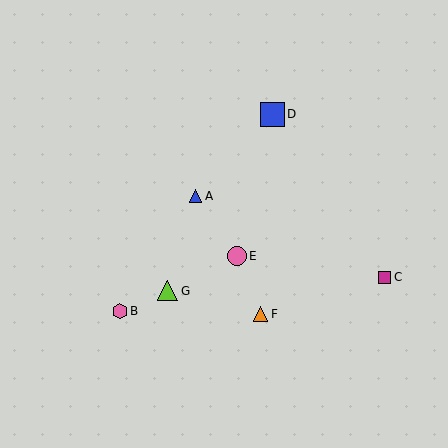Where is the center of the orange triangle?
The center of the orange triangle is at (260, 314).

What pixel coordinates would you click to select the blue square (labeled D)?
Click at (272, 114) to select the blue square D.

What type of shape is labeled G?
Shape G is a lime triangle.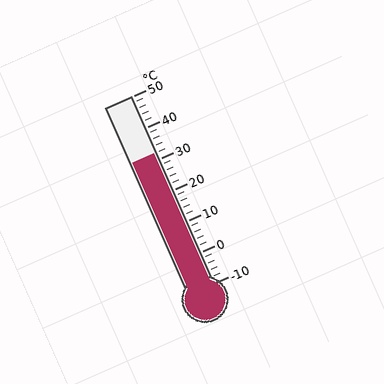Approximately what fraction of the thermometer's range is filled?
The thermometer is filled to approximately 70% of its range.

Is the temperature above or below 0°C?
The temperature is above 0°C.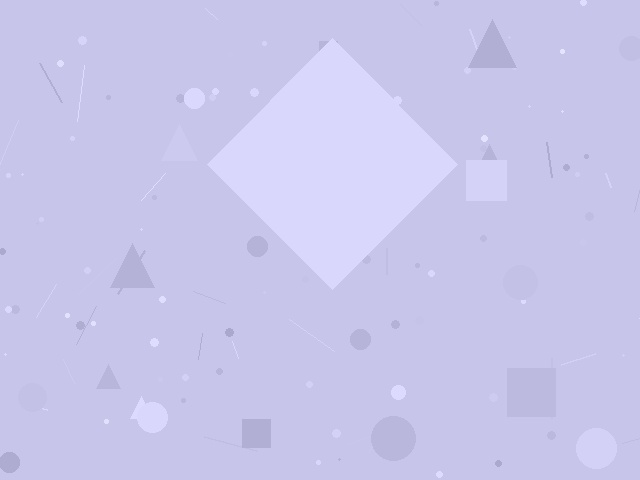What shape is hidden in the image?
A diamond is hidden in the image.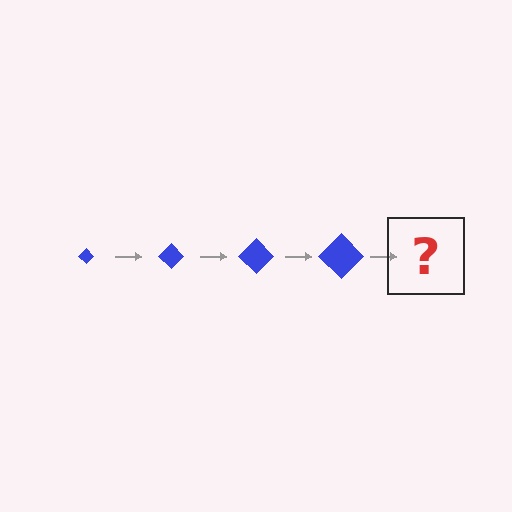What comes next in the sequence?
The next element should be a blue diamond, larger than the previous one.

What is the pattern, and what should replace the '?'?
The pattern is that the diamond gets progressively larger each step. The '?' should be a blue diamond, larger than the previous one.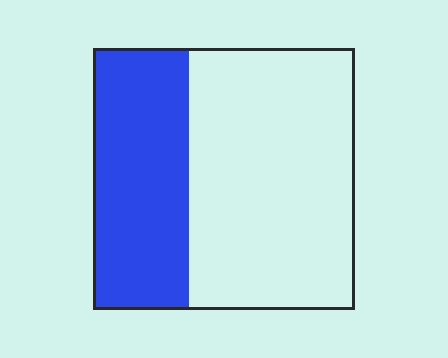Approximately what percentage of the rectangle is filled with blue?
Approximately 35%.